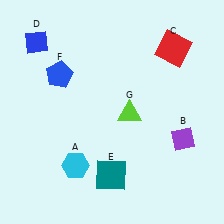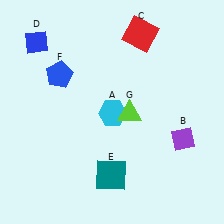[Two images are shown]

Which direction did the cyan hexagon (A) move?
The cyan hexagon (A) moved up.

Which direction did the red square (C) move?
The red square (C) moved left.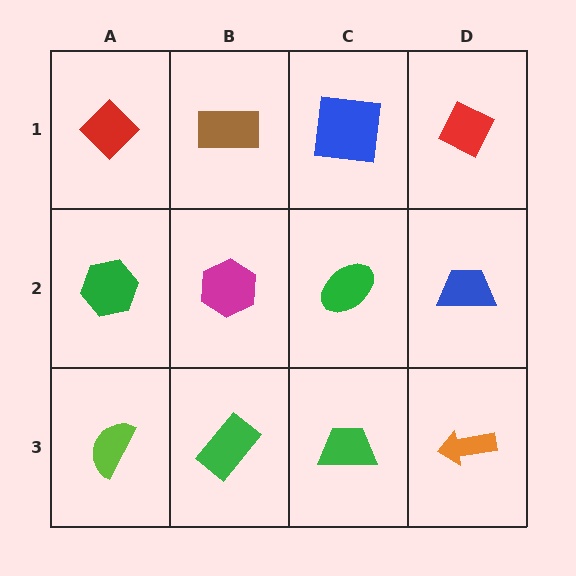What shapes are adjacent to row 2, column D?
A red diamond (row 1, column D), an orange arrow (row 3, column D), a green ellipse (row 2, column C).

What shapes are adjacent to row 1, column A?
A green hexagon (row 2, column A), a brown rectangle (row 1, column B).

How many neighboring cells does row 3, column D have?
2.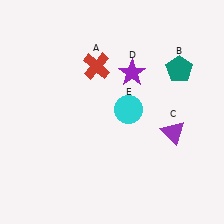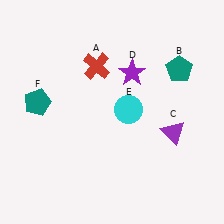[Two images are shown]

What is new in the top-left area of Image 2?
A teal pentagon (F) was added in the top-left area of Image 2.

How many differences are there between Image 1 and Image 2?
There is 1 difference between the two images.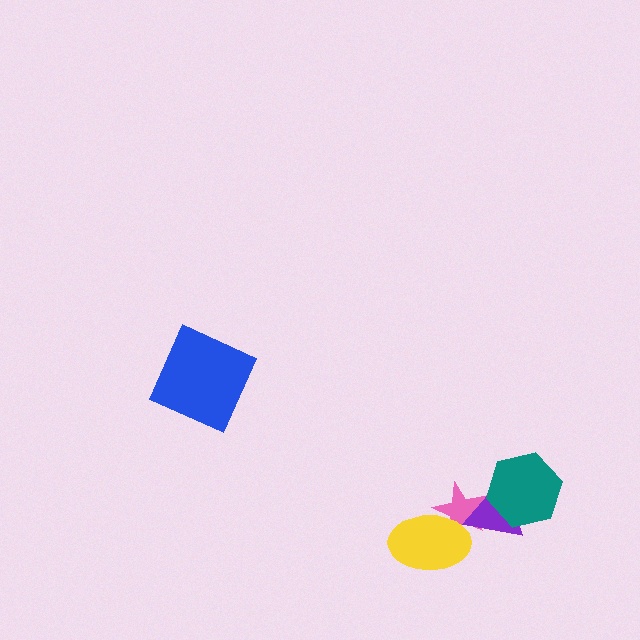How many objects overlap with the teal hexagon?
1 object overlaps with the teal hexagon.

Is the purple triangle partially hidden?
Yes, it is partially covered by another shape.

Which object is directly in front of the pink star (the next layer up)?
The purple triangle is directly in front of the pink star.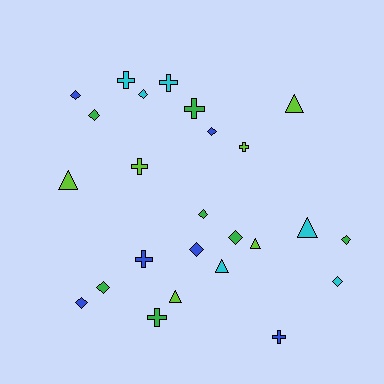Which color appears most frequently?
Green, with 7 objects.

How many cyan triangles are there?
There are 2 cyan triangles.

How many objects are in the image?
There are 25 objects.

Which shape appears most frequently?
Diamond, with 11 objects.